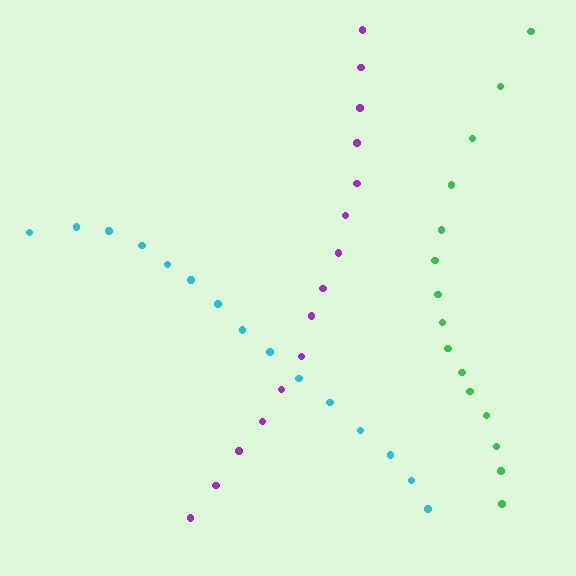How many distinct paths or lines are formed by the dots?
There are 3 distinct paths.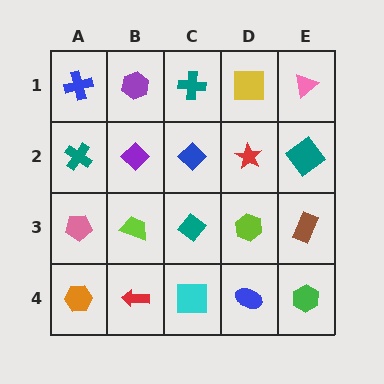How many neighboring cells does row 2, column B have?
4.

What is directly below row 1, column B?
A purple diamond.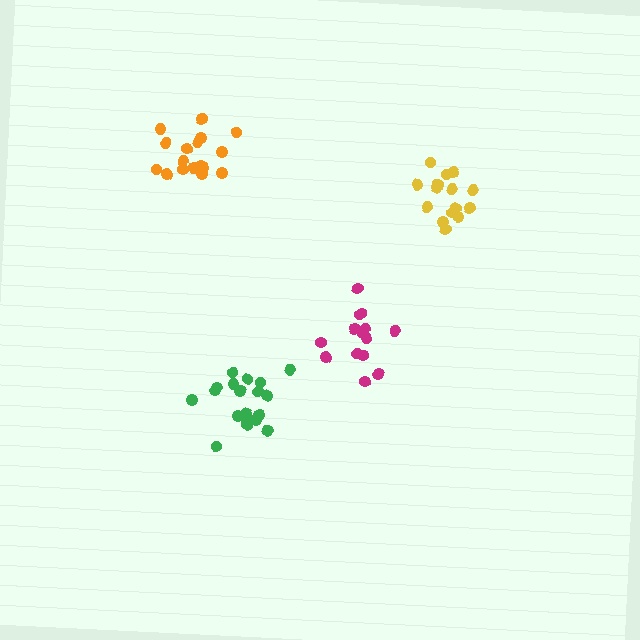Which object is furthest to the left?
The orange cluster is leftmost.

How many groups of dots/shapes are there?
There are 4 groups.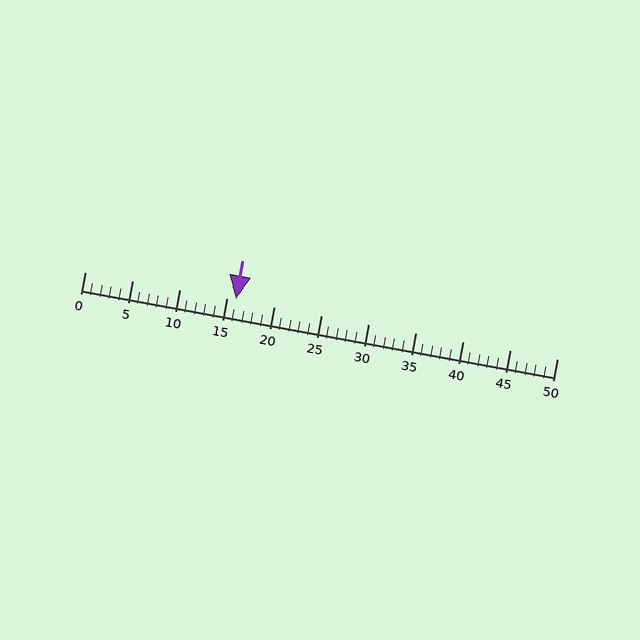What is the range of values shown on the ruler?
The ruler shows values from 0 to 50.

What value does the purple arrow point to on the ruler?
The purple arrow points to approximately 16.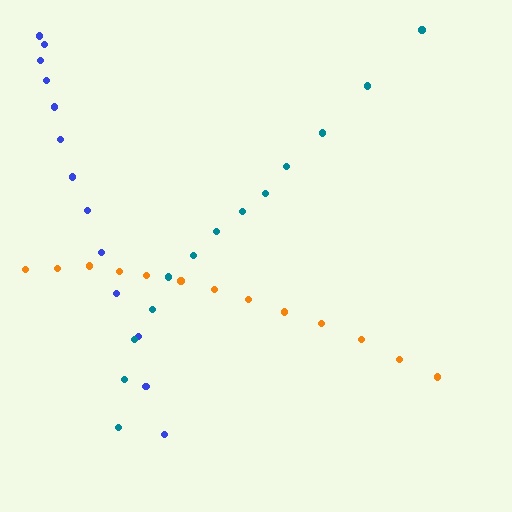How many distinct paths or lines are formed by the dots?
There are 3 distinct paths.